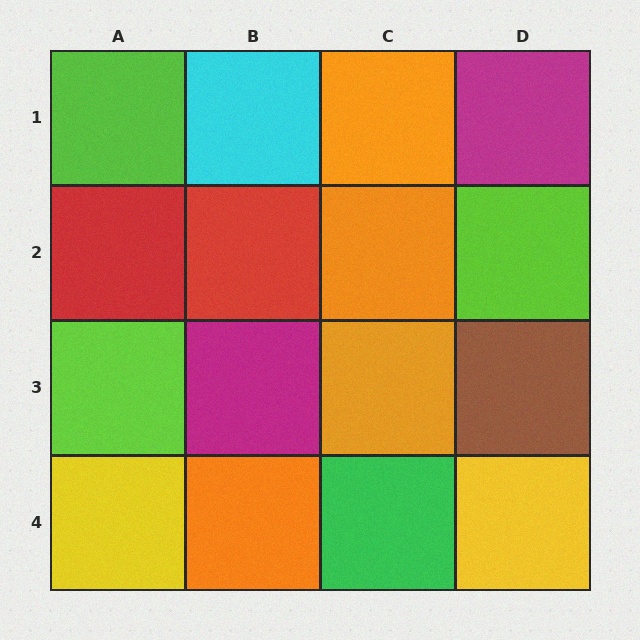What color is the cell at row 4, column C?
Green.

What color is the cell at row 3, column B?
Magenta.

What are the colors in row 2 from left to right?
Red, red, orange, lime.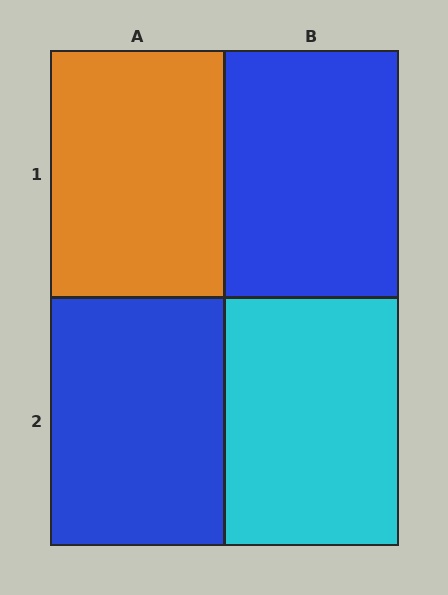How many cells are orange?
1 cell is orange.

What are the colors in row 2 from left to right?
Blue, cyan.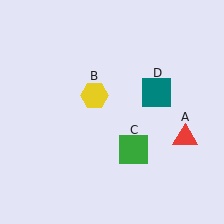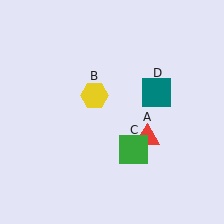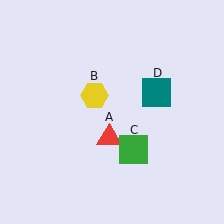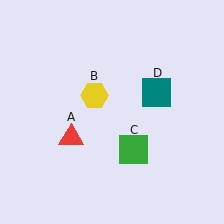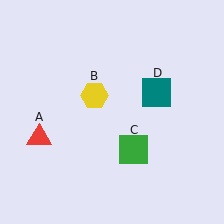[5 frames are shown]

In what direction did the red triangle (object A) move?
The red triangle (object A) moved left.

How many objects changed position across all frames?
1 object changed position: red triangle (object A).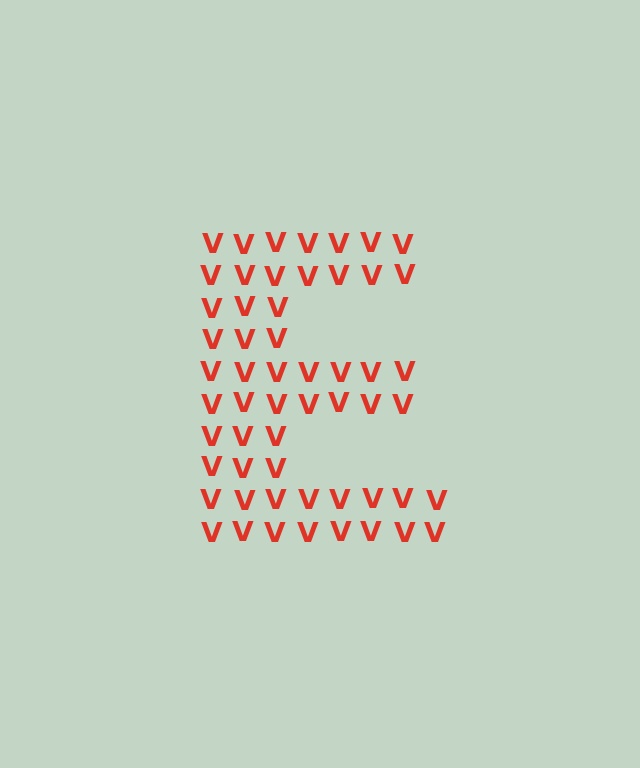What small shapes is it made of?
It is made of small letter V's.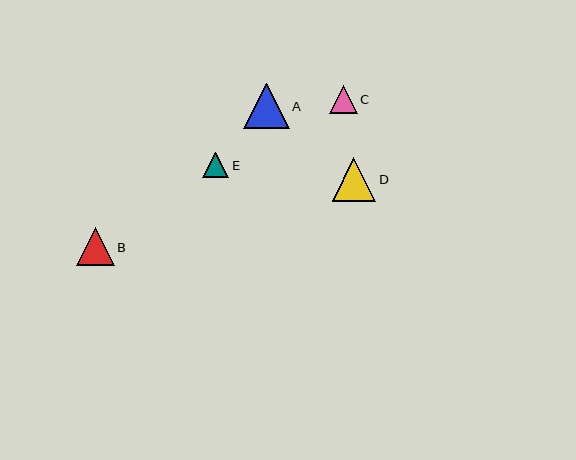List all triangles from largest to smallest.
From largest to smallest: A, D, B, C, E.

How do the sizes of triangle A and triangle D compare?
Triangle A and triangle D are approximately the same size.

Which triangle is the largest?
Triangle A is the largest with a size of approximately 46 pixels.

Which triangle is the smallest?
Triangle E is the smallest with a size of approximately 26 pixels.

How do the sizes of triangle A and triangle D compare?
Triangle A and triangle D are approximately the same size.